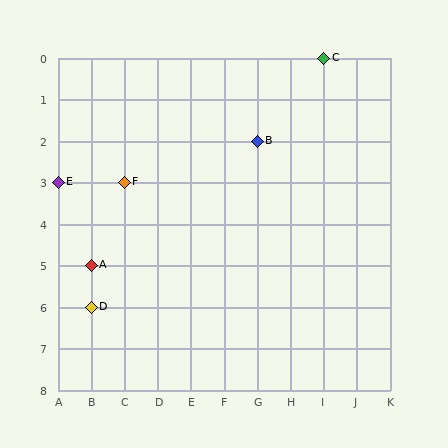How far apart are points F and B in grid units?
Points F and B are 4 columns and 1 row apart (about 4.1 grid units diagonally).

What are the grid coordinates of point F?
Point F is at grid coordinates (C, 3).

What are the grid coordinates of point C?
Point C is at grid coordinates (I, 0).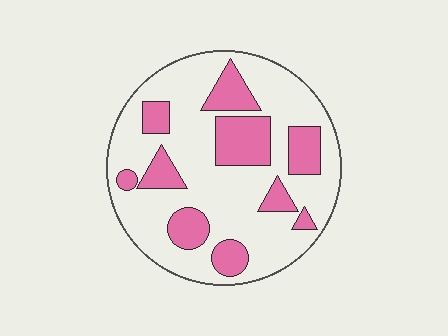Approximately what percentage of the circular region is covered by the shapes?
Approximately 30%.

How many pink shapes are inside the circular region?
10.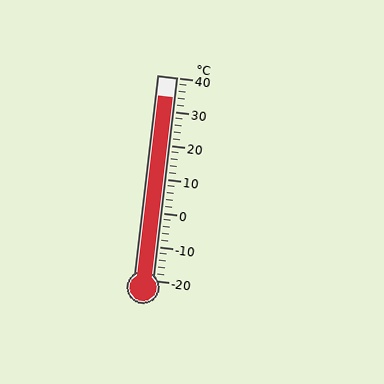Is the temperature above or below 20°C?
The temperature is above 20°C.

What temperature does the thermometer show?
The thermometer shows approximately 34°C.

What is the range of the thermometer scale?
The thermometer scale ranges from -20°C to 40°C.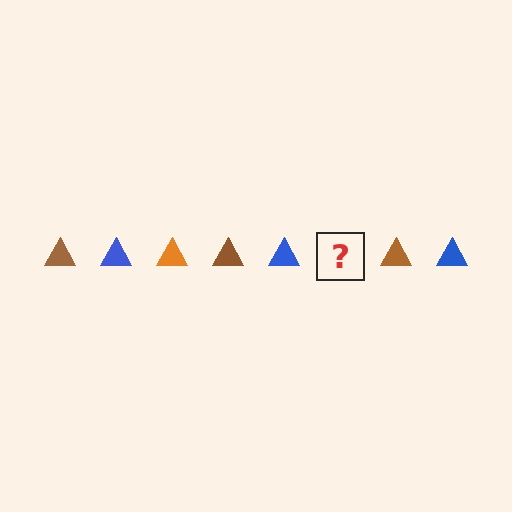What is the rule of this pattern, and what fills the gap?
The rule is that the pattern cycles through brown, blue, orange triangles. The gap should be filled with an orange triangle.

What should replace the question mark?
The question mark should be replaced with an orange triangle.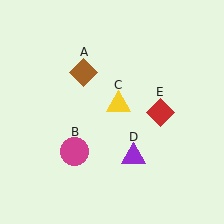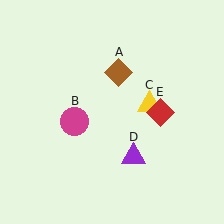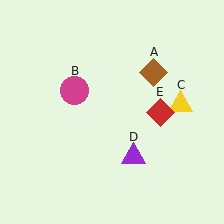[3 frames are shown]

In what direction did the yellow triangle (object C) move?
The yellow triangle (object C) moved right.